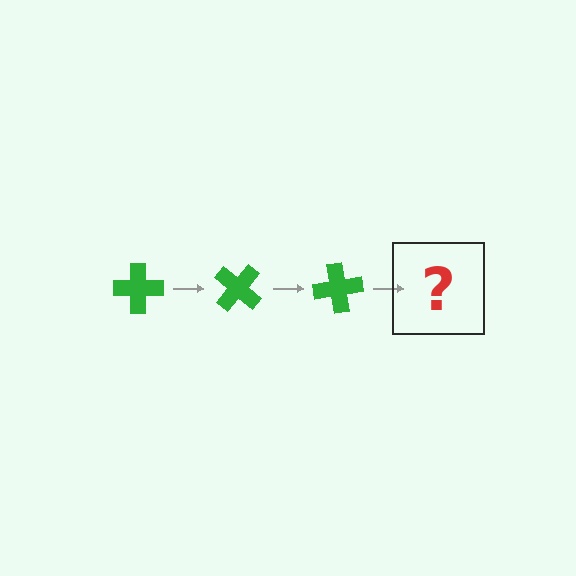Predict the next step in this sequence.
The next step is a green cross rotated 120 degrees.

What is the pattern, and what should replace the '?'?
The pattern is that the cross rotates 40 degrees each step. The '?' should be a green cross rotated 120 degrees.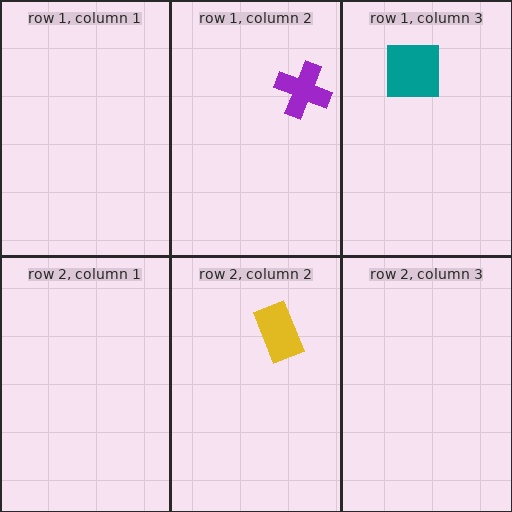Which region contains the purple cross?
The row 1, column 2 region.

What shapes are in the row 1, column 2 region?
The purple cross.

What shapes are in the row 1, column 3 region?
The teal square.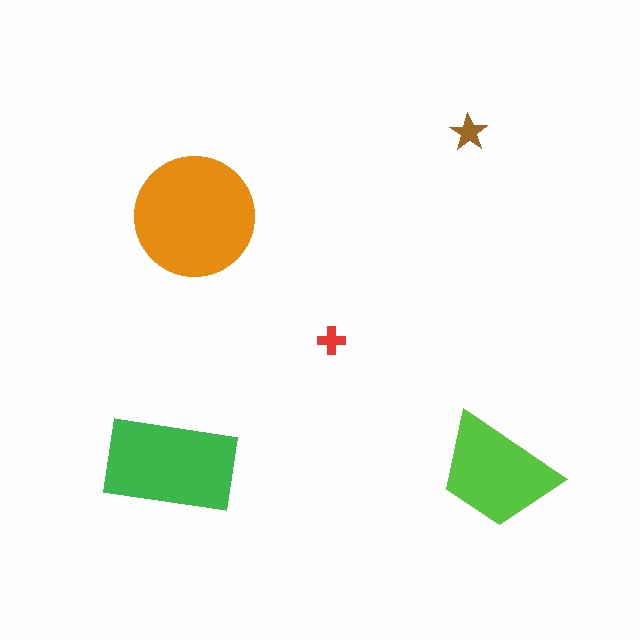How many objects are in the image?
There are 5 objects in the image.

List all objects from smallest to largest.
The red cross, the brown star, the lime trapezoid, the green rectangle, the orange circle.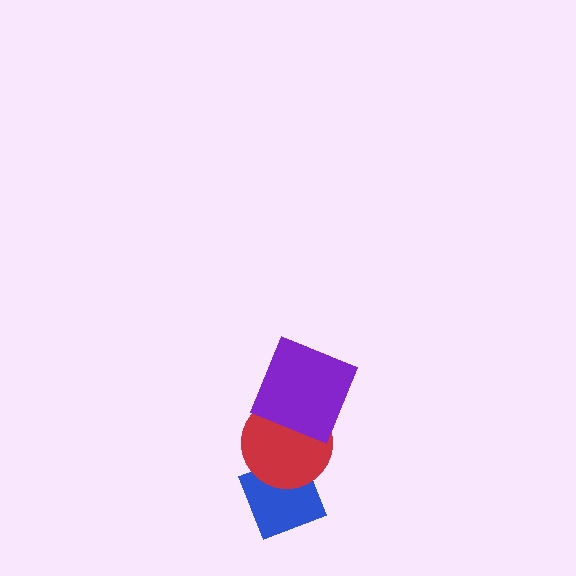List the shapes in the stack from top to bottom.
From top to bottom: the purple square, the red circle, the blue diamond.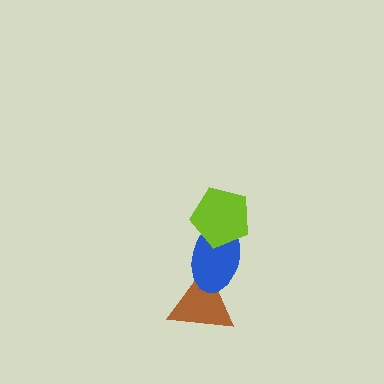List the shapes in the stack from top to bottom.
From top to bottom: the lime pentagon, the blue ellipse, the brown triangle.